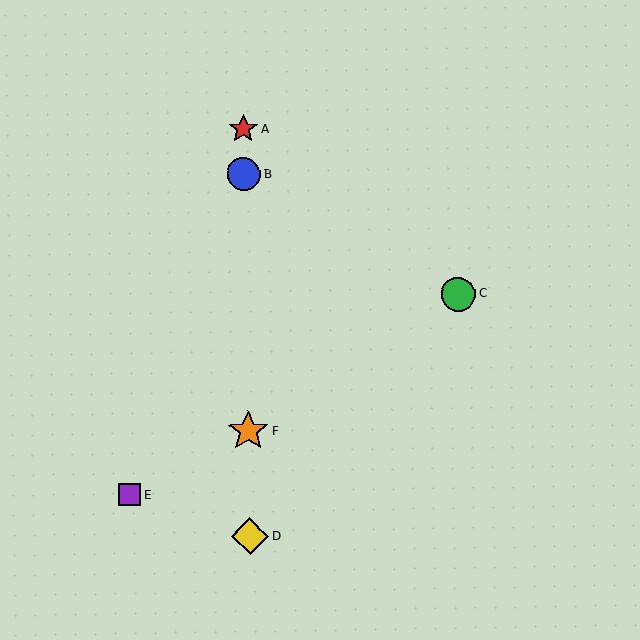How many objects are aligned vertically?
4 objects (A, B, D, F) are aligned vertically.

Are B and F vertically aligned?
Yes, both are at x≈244.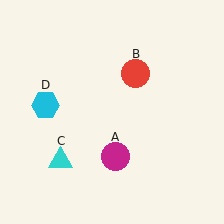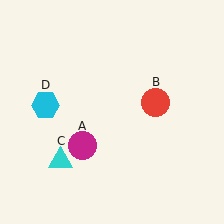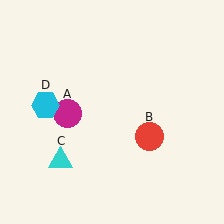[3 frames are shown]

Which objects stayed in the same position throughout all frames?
Cyan triangle (object C) and cyan hexagon (object D) remained stationary.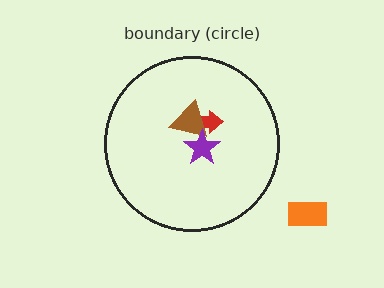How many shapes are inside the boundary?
3 inside, 1 outside.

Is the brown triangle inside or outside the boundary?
Inside.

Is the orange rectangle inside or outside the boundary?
Outside.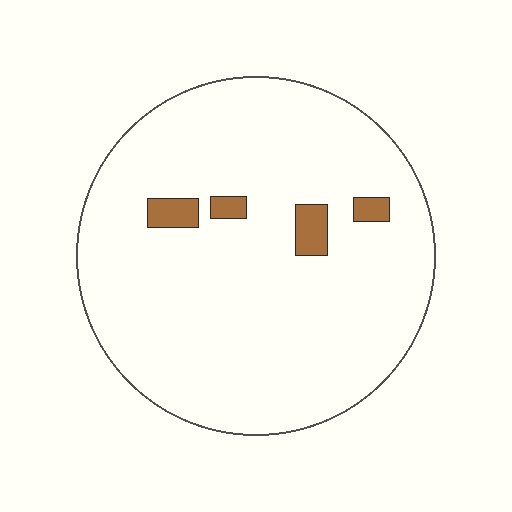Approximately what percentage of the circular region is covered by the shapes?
Approximately 5%.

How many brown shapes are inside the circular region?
4.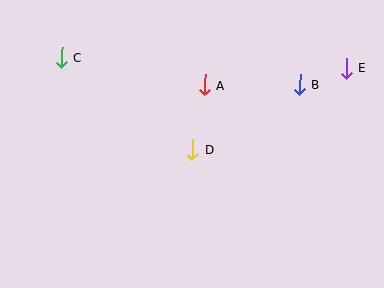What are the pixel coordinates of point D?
Point D is at (193, 149).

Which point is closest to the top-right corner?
Point E is closest to the top-right corner.